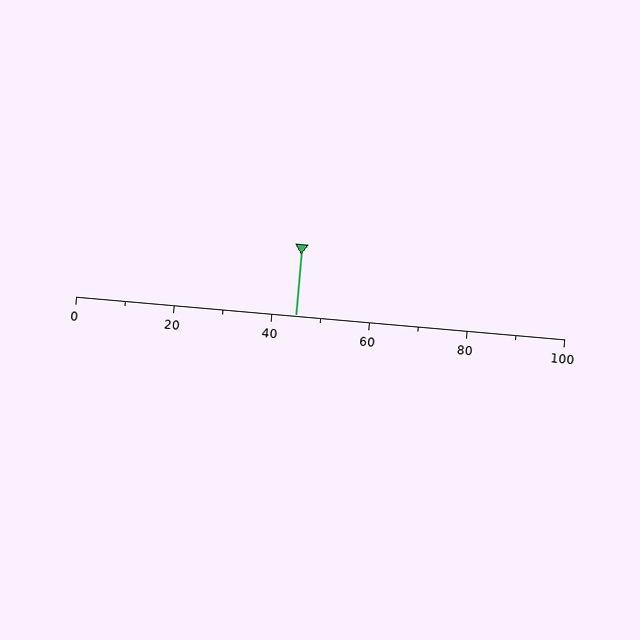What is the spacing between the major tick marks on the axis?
The major ticks are spaced 20 apart.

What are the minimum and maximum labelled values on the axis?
The axis runs from 0 to 100.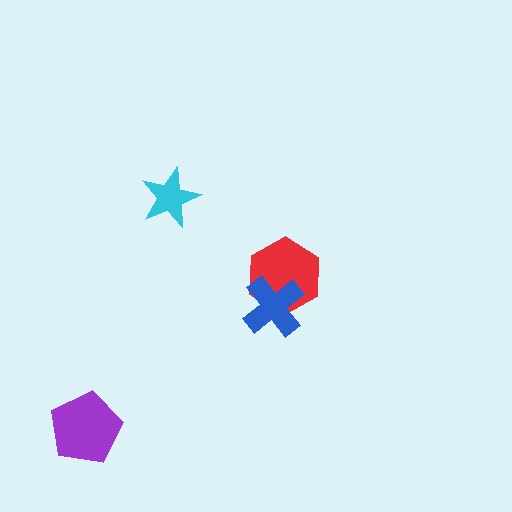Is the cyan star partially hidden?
No, no other shape covers it.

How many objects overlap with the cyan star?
0 objects overlap with the cyan star.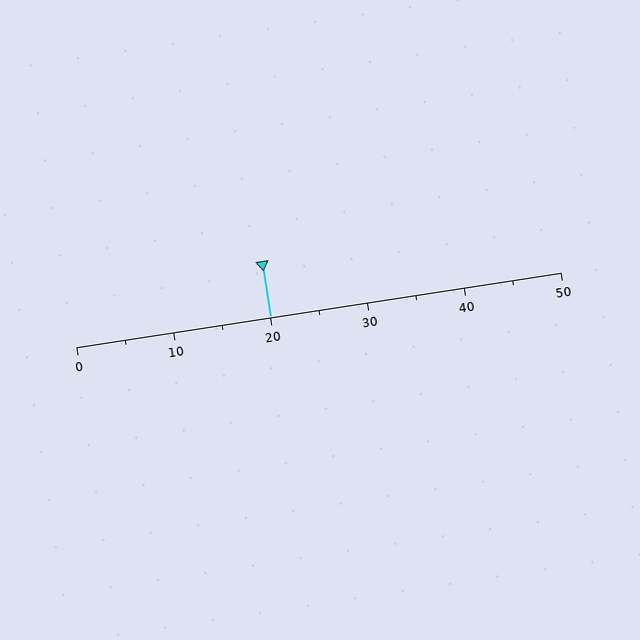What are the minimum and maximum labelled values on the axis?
The axis runs from 0 to 50.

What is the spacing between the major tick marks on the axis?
The major ticks are spaced 10 apart.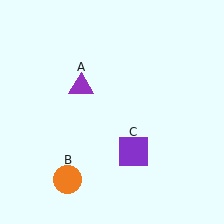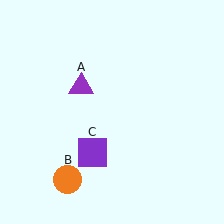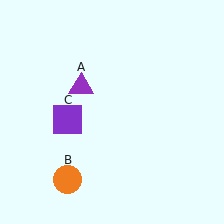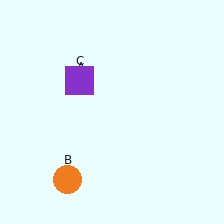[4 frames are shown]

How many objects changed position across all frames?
1 object changed position: purple square (object C).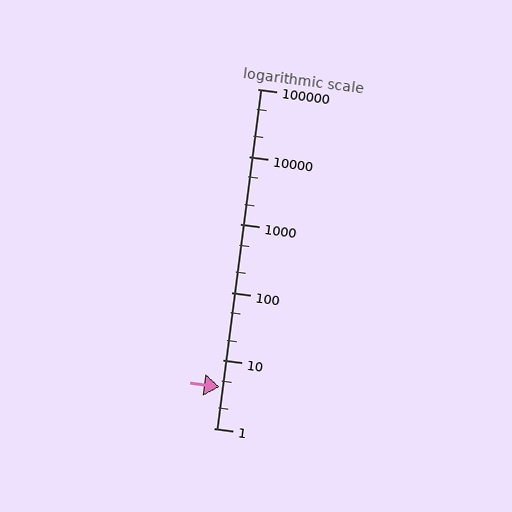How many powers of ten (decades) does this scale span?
The scale spans 5 decades, from 1 to 100000.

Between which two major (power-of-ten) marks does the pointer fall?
The pointer is between 1 and 10.